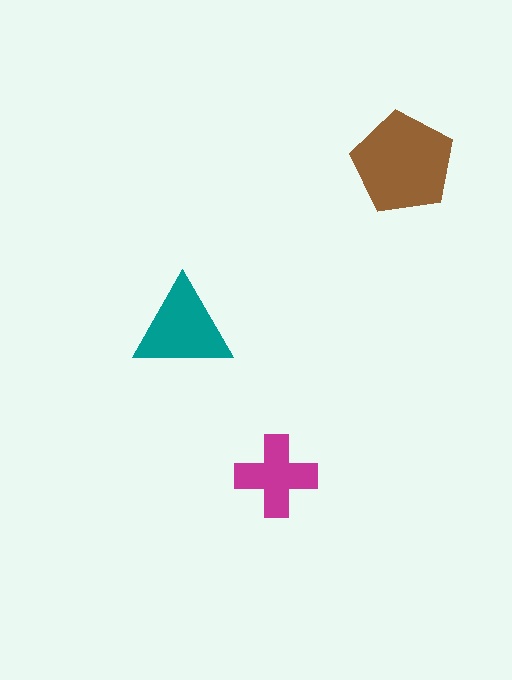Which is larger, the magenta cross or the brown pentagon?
The brown pentagon.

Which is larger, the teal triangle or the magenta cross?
The teal triangle.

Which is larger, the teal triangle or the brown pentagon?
The brown pentagon.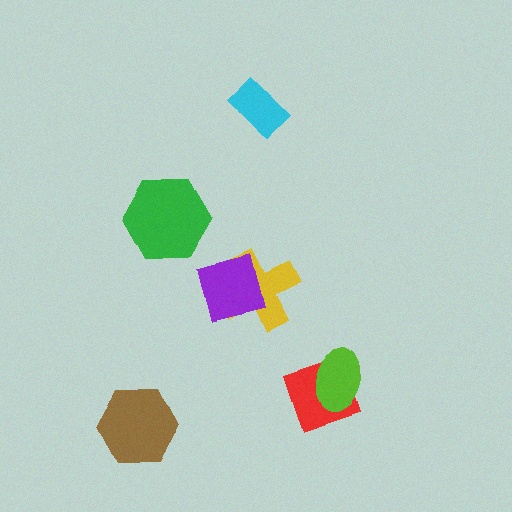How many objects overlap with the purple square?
1 object overlaps with the purple square.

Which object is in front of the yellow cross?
The purple square is in front of the yellow cross.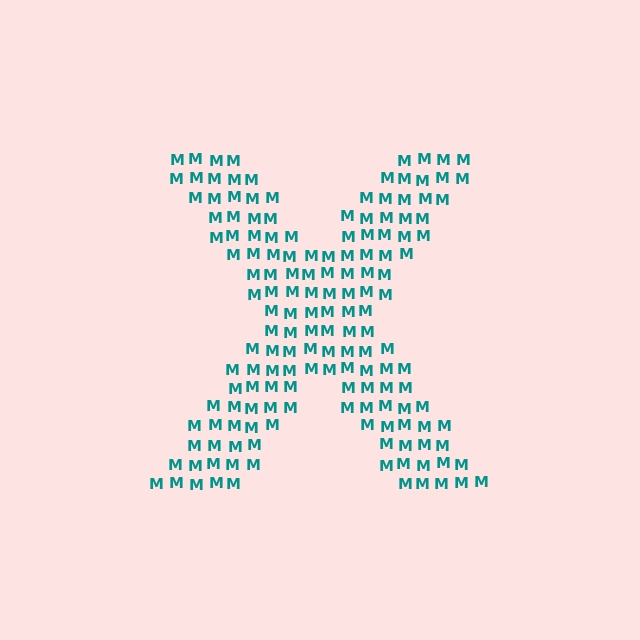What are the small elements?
The small elements are letter M's.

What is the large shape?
The large shape is the letter X.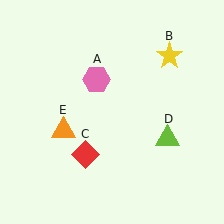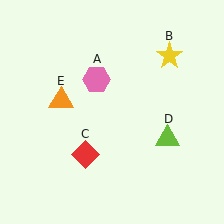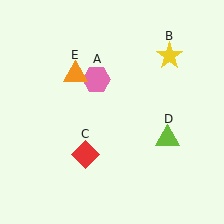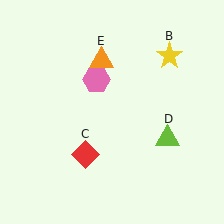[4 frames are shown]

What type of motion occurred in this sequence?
The orange triangle (object E) rotated clockwise around the center of the scene.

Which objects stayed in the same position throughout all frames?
Pink hexagon (object A) and yellow star (object B) and red diamond (object C) and lime triangle (object D) remained stationary.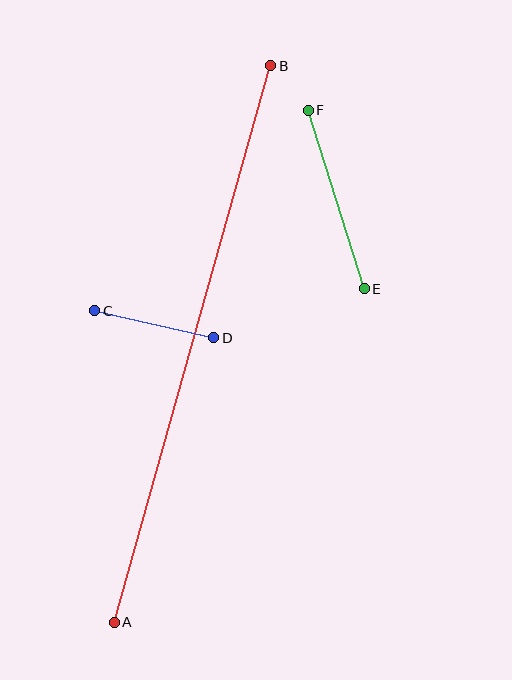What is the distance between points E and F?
The distance is approximately 187 pixels.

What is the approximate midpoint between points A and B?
The midpoint is at approximately (193, 344) pixels.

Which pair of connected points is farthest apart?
Points A and B are farthest apart.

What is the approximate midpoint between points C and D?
The midpoint is at approximately (154, 324) pixels.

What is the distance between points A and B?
The distance is approximately 578 pixels.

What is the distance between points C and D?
The distance is approximately 122 pixels.